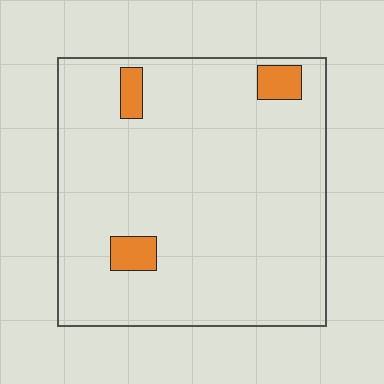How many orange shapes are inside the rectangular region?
3.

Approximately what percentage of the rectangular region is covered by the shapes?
Approximately 5%.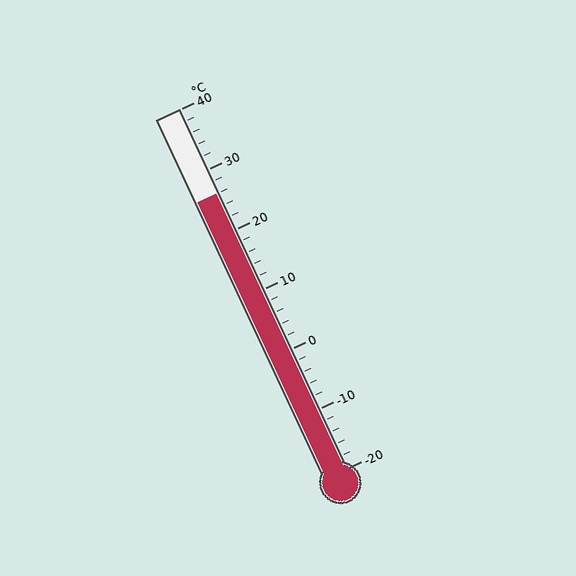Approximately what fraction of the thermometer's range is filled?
The thermometer is filled to approximately 75% of its range.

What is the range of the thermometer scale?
The thermometer scale ranges from -20°C to 40°C.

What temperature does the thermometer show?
The thermometer shows approximately 26°C.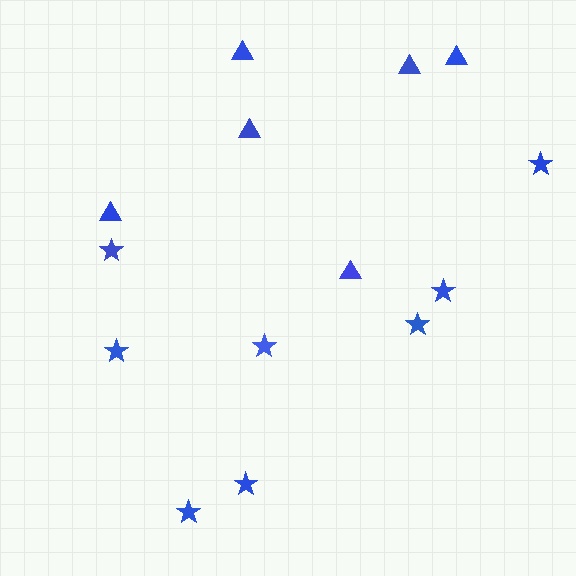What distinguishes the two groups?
There are 2 groups: one group of stars (8) and one group of triangles (6).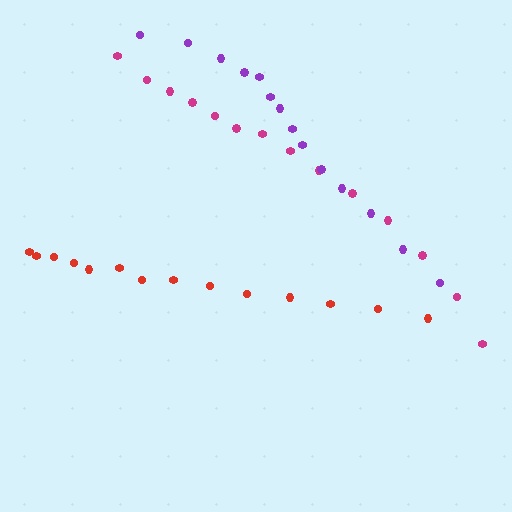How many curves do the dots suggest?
There are 3 distinct paths.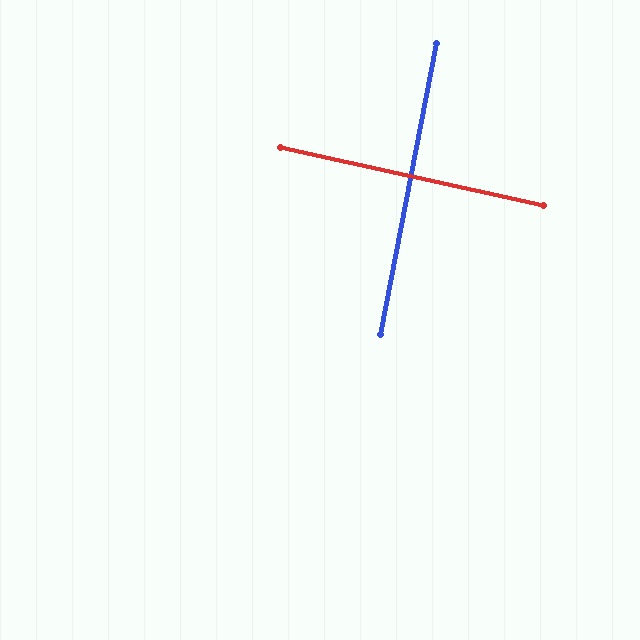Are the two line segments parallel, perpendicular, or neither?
Perpendicular — they meet at approximately 88°.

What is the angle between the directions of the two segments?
Approximately 88 degrees.